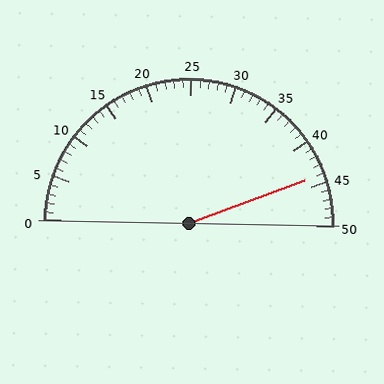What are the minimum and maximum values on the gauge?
The gauge ranges from 0 to 50.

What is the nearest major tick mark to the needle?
The nearest major tick mark is 45.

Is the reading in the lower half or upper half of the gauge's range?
The reading is in the upper half of the range (0 to 50).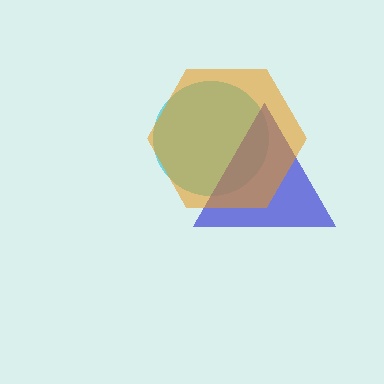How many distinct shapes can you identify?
There are 3 distinct shapes: a cyan circle, a blue triangle, an orange hexagon.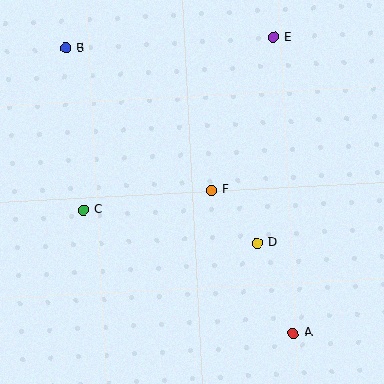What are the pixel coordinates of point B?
Point B is at (66, 48).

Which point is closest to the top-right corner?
Point E is closest to the top-right corner.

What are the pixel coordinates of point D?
Point D is at (257, 243).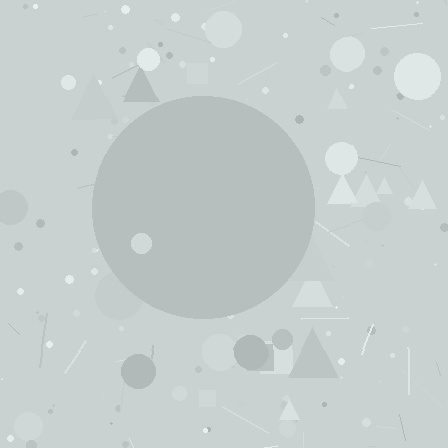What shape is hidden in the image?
A circle is hidden in the image.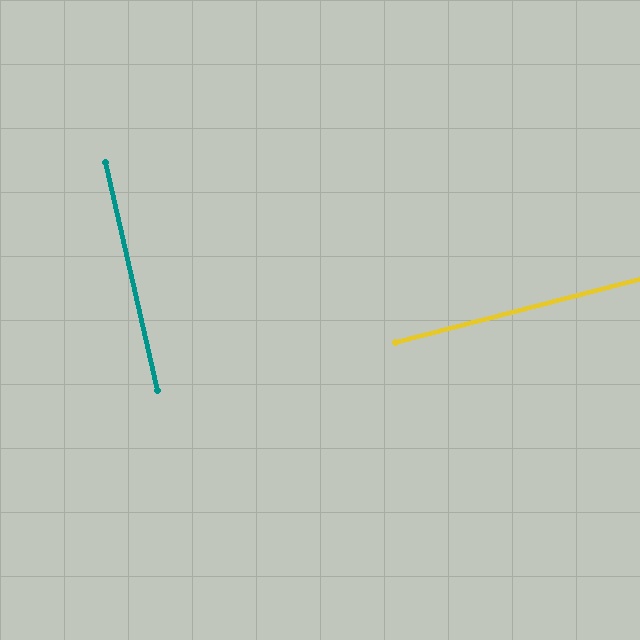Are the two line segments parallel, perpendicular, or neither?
Perpendicular — they meet at approximately 89°.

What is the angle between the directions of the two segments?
Approximately 89 degrees.